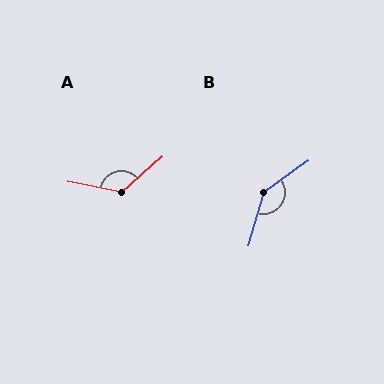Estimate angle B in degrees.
Approximately 142 degrees.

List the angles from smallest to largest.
A (127°), B (142°).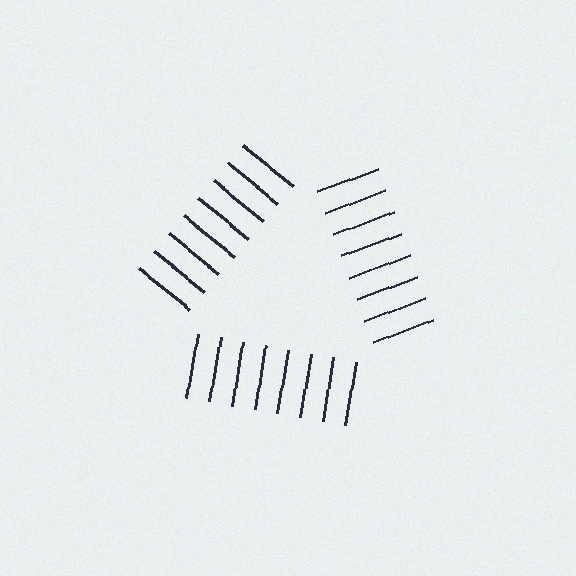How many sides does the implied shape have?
3 sides — the line-ends trace a triangle.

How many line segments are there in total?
24 — 8 along each of the 3 edges.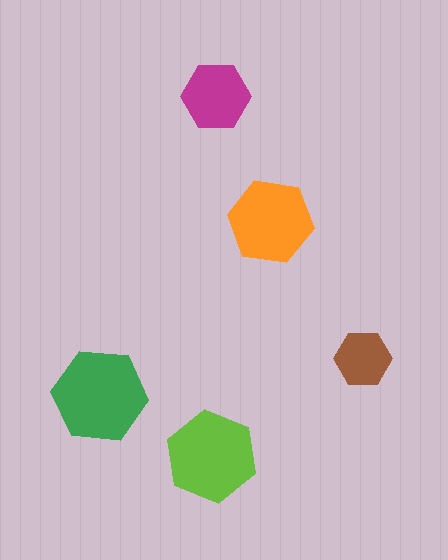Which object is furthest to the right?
The brown hexagon is rightmost.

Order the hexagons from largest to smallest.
the green one, the lime one, the orange one, the magenta one, the brown one.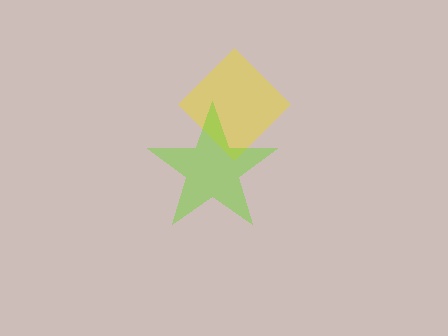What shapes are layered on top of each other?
The layered shapes are: a yellow diamond, a lime star.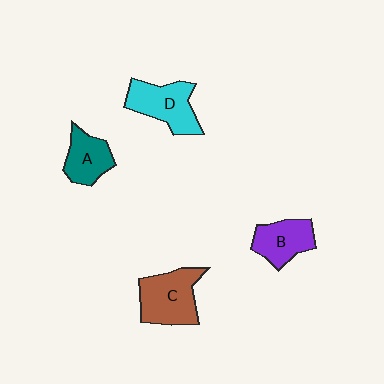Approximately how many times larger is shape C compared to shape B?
Approximately 1.3 times.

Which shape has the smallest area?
Shape A (teal).